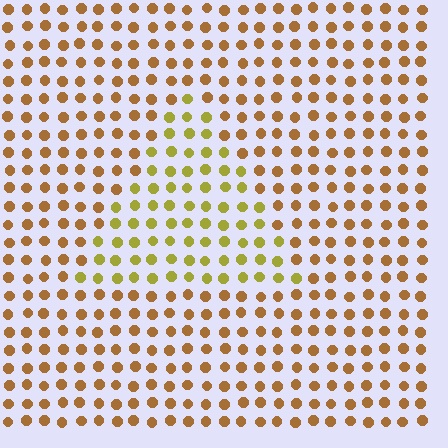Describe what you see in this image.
The image is filled with small brown elements in a uniform arrangement. A triangle-shaped region is visible where the elements are tinted to a slightly different hue, forming a subtle color boundary.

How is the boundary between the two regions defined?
The boundary is defined purely by a slight shift in hue (about 33 degrees). Spacing, size, and orientation are identical on both sides.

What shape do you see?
I see a triangle.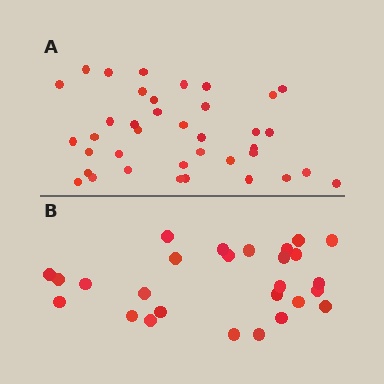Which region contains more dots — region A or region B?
Region A (the top region) has more dots.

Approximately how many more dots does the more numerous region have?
Region A has roughly 12 or so more dots than region B.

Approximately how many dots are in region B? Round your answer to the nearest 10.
About 30 dots. (The exact count is 27, which rounds to 30.)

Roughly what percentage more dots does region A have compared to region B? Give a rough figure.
About 40% more.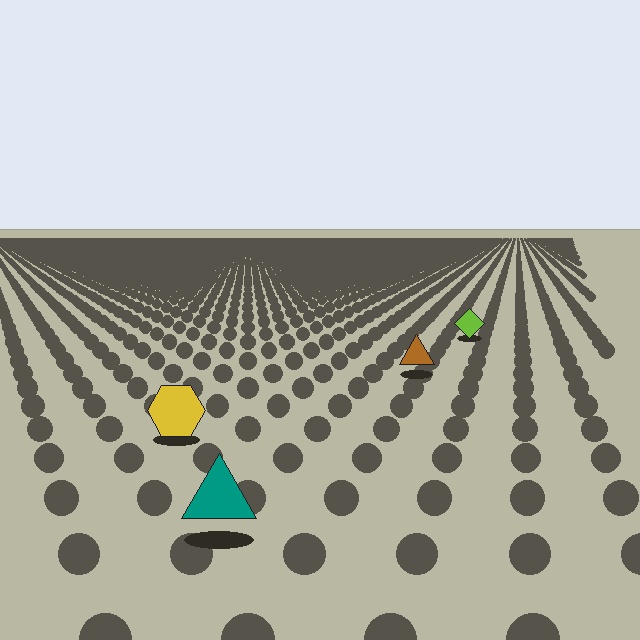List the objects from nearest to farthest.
From nearest to farthest: the teal triangle, the yellow hexagon, the brown triangle, the lime diamond.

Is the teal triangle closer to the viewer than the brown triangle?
Yes. The teal triangle is closer — you can tell from the texture gradient: the ground texture is coarser near it.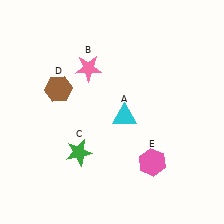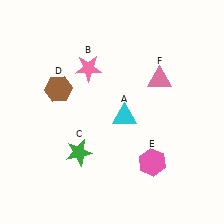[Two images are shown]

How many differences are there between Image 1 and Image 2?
There is 1 difference between the two images.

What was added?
A pink triangle (F) was added in Image 2.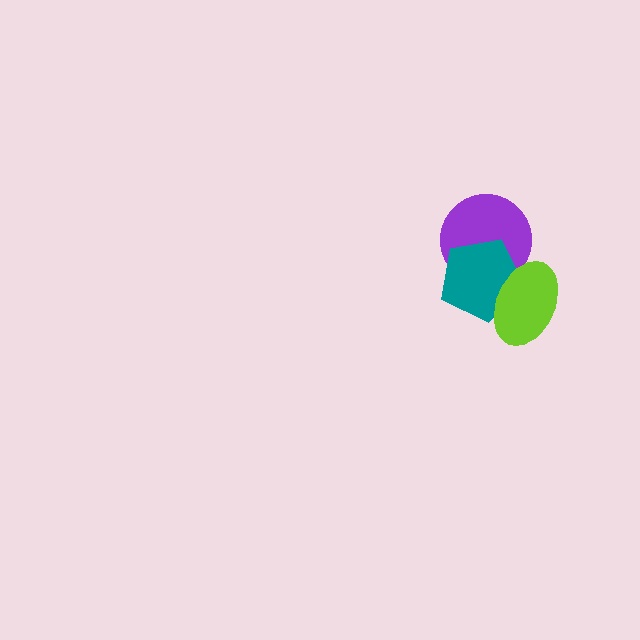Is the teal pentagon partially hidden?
Yes, it is partially covered by another shape.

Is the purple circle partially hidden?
Yes, it is partially covered by another shape.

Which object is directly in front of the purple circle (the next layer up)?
The teal pentagon is directly in front of the purple circle.